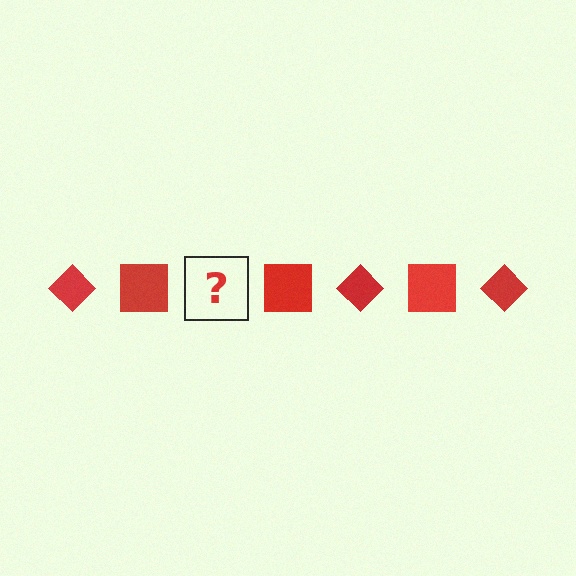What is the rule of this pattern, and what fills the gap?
The rule is that the pattern cycles through diamond, square shapes in red. The gap should be filled with a red diamond.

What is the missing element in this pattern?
The missing element is a red diamond.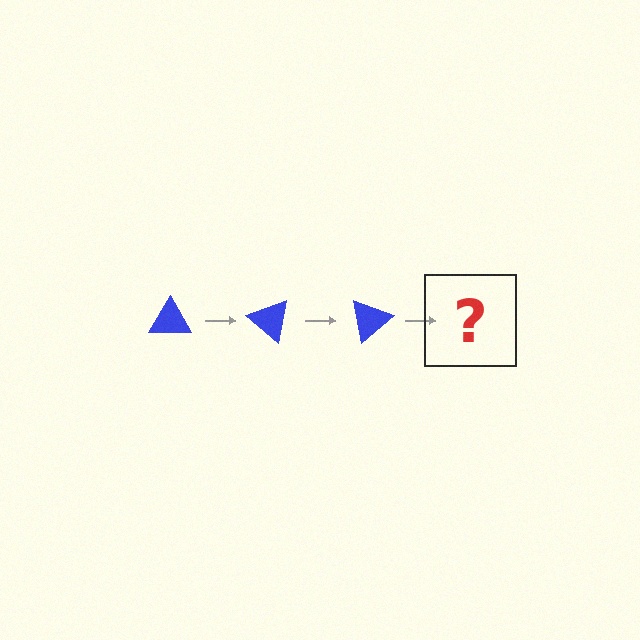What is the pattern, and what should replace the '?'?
The pattern is that the triangle rotates 40 degrees each step. The '?' should be a blue triangle rotated 120 degrees.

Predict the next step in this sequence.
The next step is a blue triangle rotated 120 degrees.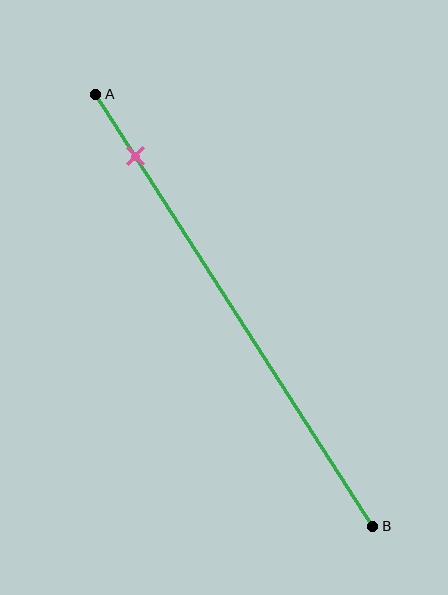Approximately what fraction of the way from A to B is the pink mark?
The pink mark is approximately 15% of the way from A to B.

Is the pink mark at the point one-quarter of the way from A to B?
No, the mark is at about 15% from A, not at the 25% one-quarter point.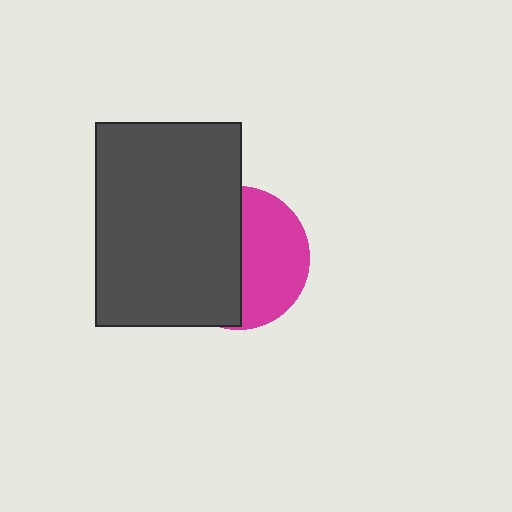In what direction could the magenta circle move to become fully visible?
The magenta circle could move right. That would shift it out from behind the dark gray rectangle entirely.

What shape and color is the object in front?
The object in front is a dark gray rectangle.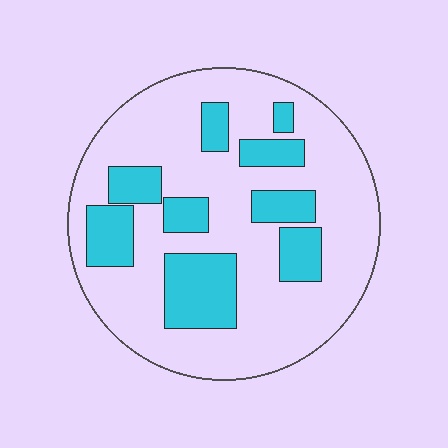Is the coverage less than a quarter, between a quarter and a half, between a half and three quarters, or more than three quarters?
Between a quarter and a half.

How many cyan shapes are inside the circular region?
9.